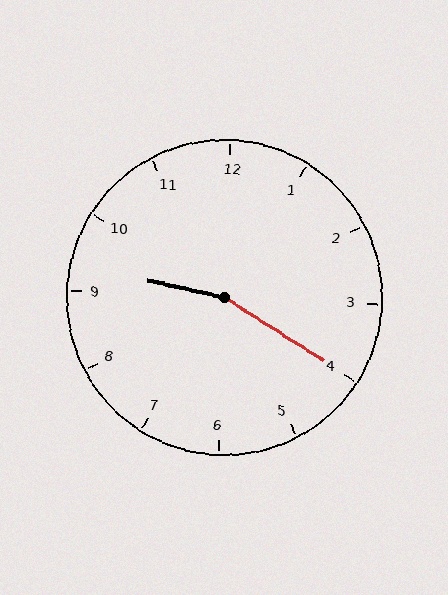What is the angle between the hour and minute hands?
Approximately 160 degrees.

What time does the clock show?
9:20.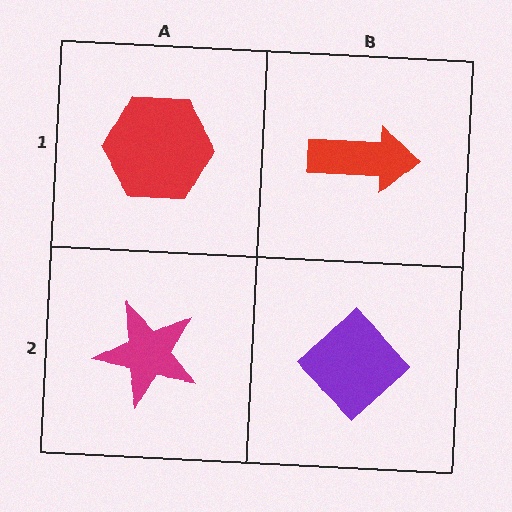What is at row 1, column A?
A red hexagon.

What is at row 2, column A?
A magenta star.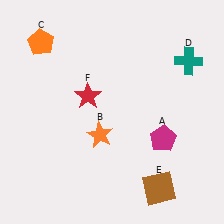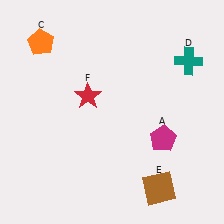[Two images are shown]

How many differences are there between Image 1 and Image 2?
There is 1 difference between the two images.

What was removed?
The orange star (B) was removed in Image 2.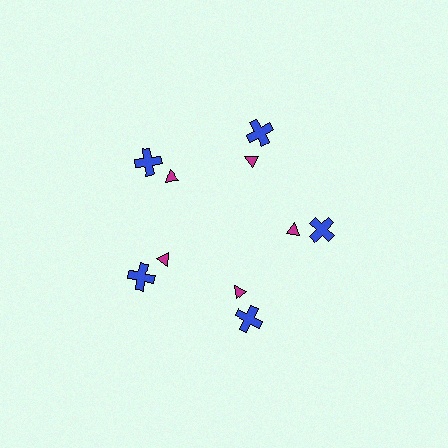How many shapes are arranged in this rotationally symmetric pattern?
There are 10 shapes, arranged in 5 groups of 2.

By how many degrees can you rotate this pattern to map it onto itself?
The pattern maps onto itself every 72 degrees of rotation.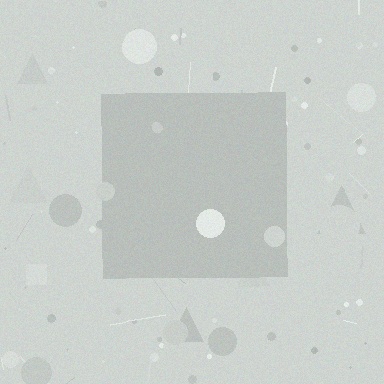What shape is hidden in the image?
A square is hidden in the image.